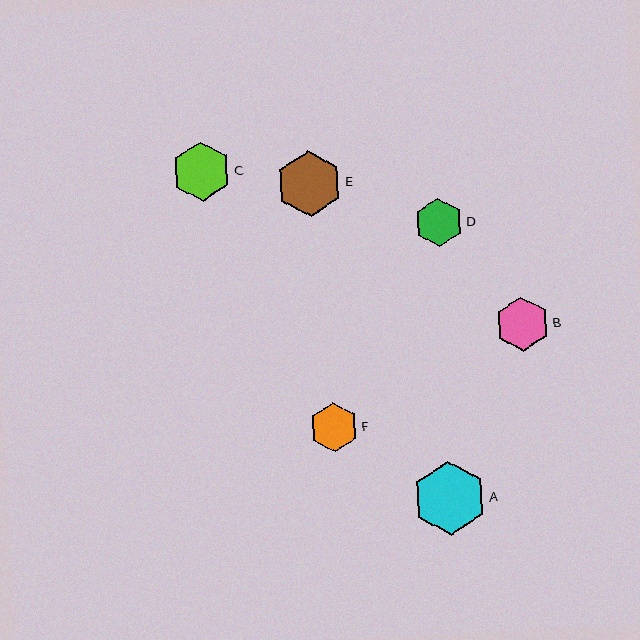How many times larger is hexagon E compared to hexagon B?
Hexagon E is approximately 1.2 times the size of hexagon B.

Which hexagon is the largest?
Hexagon A is the largest with a size of approximately 73 pixels.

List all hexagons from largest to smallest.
From largest to smallest: A, E, C, B, F, D.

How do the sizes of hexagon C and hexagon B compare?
Hexagon C and hexagon B are approximately the same size.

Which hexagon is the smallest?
Hexagon D is the smallest with a size of approximately 48 pixels.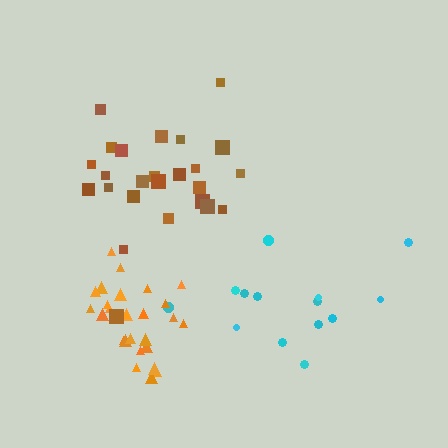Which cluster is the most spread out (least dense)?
Cyan.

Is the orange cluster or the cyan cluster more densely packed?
Orange.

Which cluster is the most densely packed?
Orange.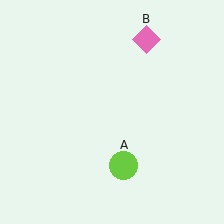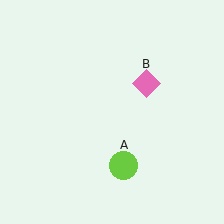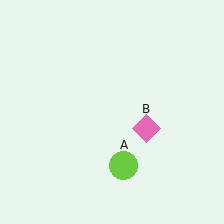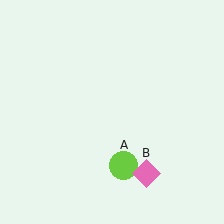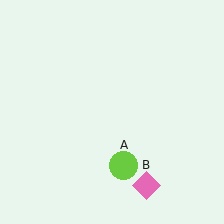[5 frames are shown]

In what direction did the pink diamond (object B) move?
The pink diamond (object B) moved down.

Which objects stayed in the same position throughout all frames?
Lime circle (object A) remained stationary.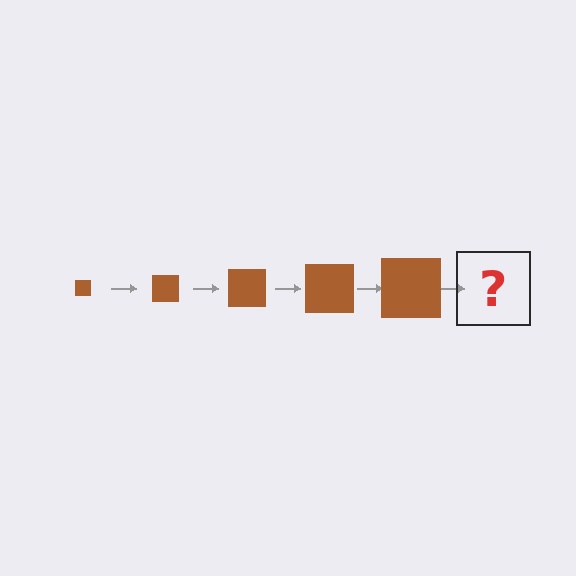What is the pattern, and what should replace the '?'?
The pattern is that the square gets progressively larger each step. The '?' should be a brown square, larger than the previous one.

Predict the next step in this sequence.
The next step is a brown square, larger than the previous one.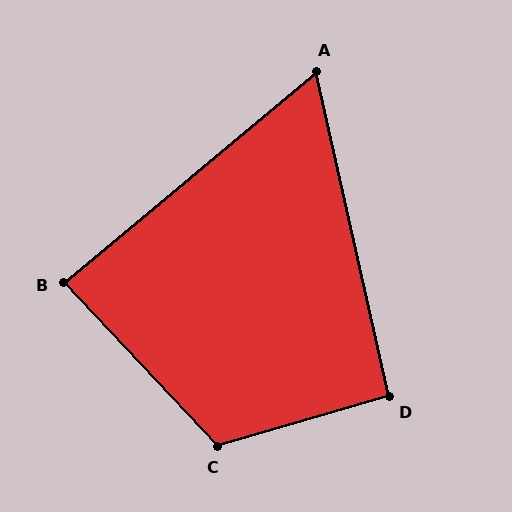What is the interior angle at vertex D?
Approximately 93 degrees (approximately right).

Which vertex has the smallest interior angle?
A, at approximately 63 degrees.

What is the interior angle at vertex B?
Approximately 87 degrees (approximately right).